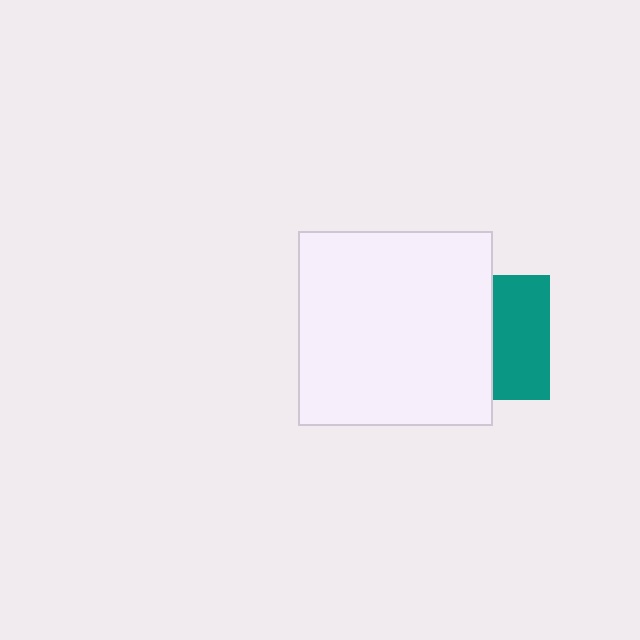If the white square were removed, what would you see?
You would see the complete teal square.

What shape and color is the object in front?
The object in front is a white square.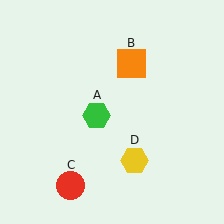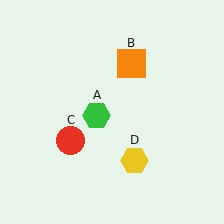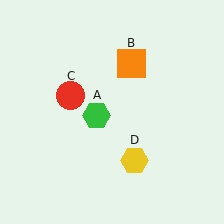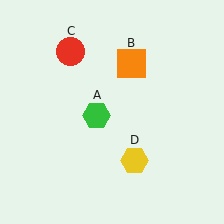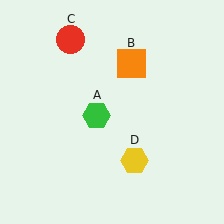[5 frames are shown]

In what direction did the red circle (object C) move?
The red circle (object C) moved up.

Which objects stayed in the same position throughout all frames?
Green hexagon (object A) and orange square (object B) and yellow hexagon (object D) remained stationary.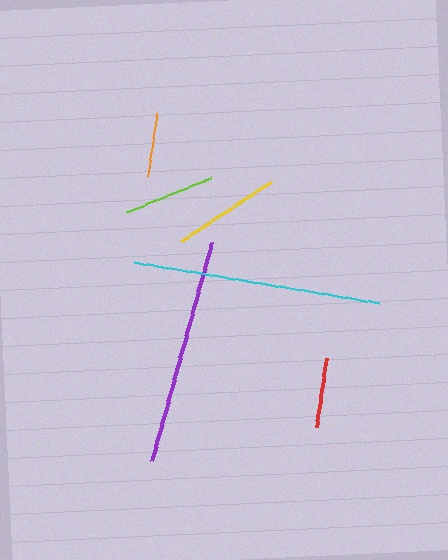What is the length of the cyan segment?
The cyan segment is approximately 249 pixels long.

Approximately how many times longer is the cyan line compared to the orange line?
The cyan line is approximately 3.9 times the length of the orange line.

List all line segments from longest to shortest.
From longest to shortest: cyan, purple, yellow, lime, red, orange.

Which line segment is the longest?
The cyan line is the longest at approximately 249 pixels.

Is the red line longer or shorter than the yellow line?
The yellow line is longer than the red line.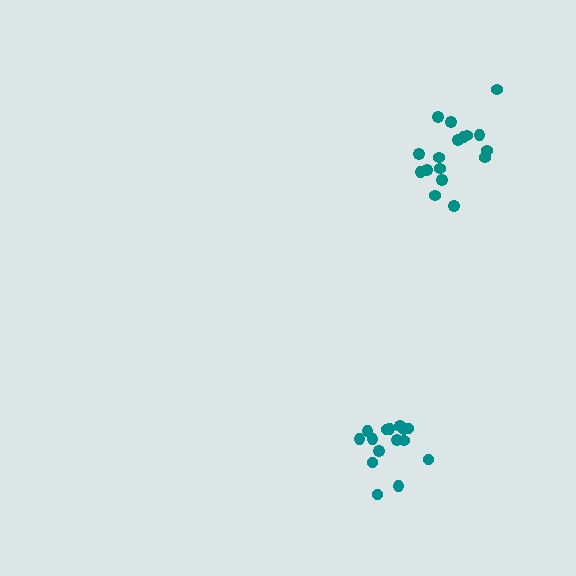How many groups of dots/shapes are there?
There are 2 groups.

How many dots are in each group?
Group 1: 17 dots, Group 2: 15 dots (32 total).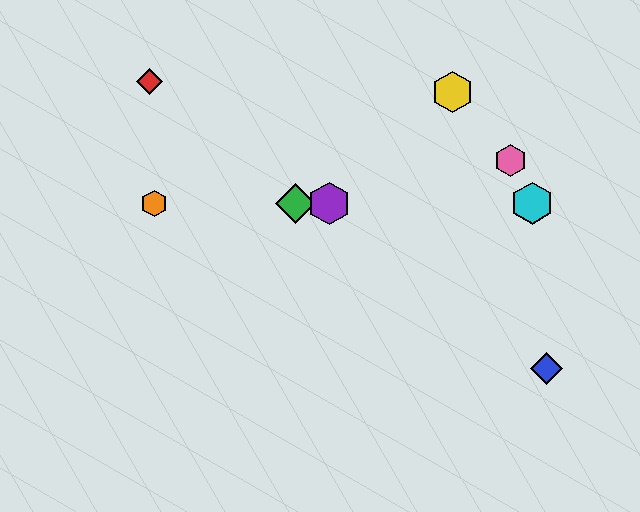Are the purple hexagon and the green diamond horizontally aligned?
Yes, both are at y≈203.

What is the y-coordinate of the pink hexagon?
The pink hexagon is at y≈160.